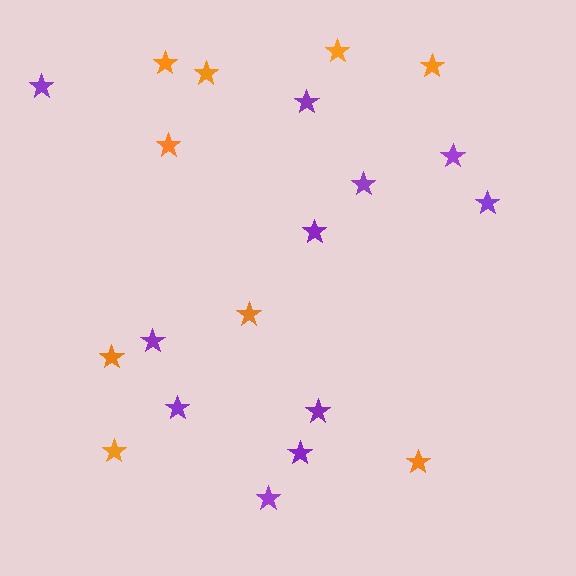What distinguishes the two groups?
There are 2 groups: one group of orange stars (9) and one group of purple stars (11).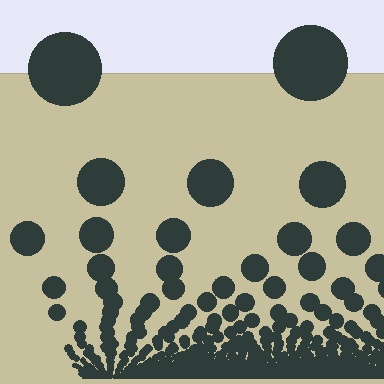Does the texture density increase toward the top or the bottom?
Density increases toward the bottom.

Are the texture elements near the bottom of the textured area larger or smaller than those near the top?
Smaller. The gradient is inverted — elements near the bottom are smaller and denser.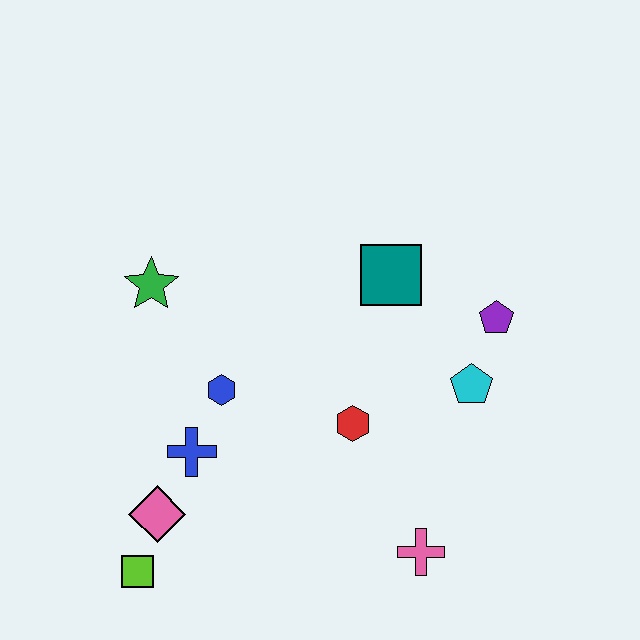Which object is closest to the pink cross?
The red hexagon is closest to the pink cross.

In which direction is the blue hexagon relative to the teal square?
The blue hexagon is to the left of the teal square.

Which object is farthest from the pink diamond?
The purple pentagon is farthest from the pink diamond.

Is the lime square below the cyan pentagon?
Yes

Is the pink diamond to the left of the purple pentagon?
Yes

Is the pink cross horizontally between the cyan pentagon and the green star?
Yes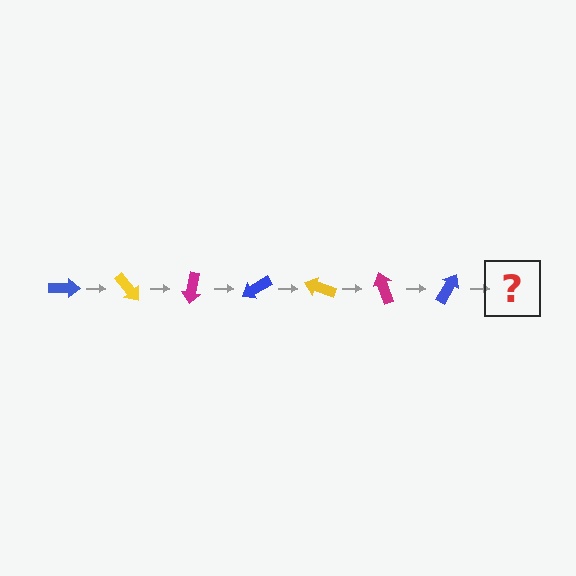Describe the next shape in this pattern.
It should be a yellow arrow, rotated 350 degrees from the start.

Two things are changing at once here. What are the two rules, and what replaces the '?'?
The two rules are that it rotates 50 degrees each step and the color cycles through blue, yellow, and magenta. The '?' should be a yellow arrow, rotated 350 degrees from the start.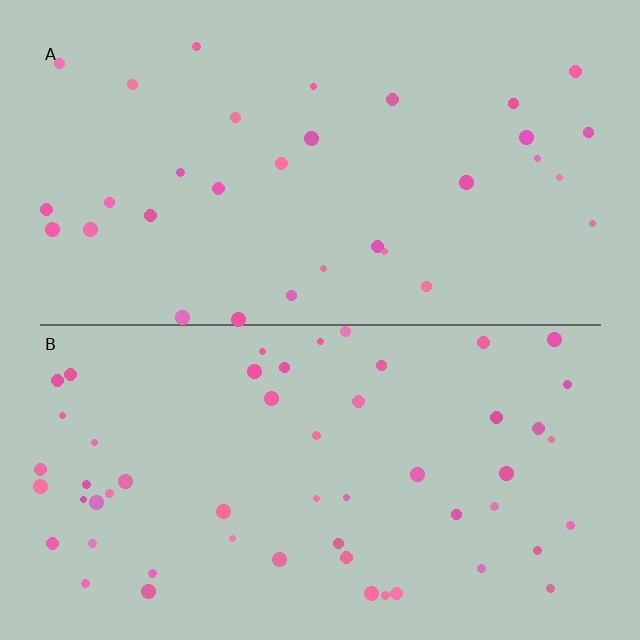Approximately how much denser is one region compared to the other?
Approximately 1.7× — region B over region A.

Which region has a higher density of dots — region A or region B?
B (the bottom).